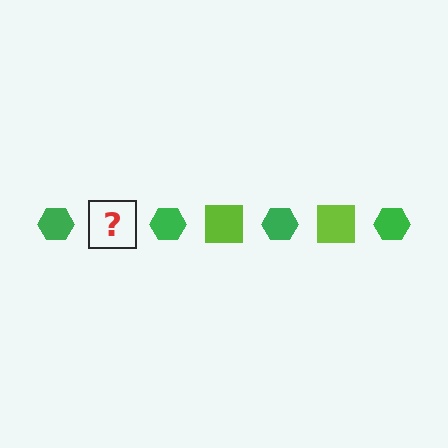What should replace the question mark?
The question mark should be replaced with a lime square.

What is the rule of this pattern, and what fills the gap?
The rule is that the pattern alternates between green hexagon and lime square. The gap should be filled with a lime square.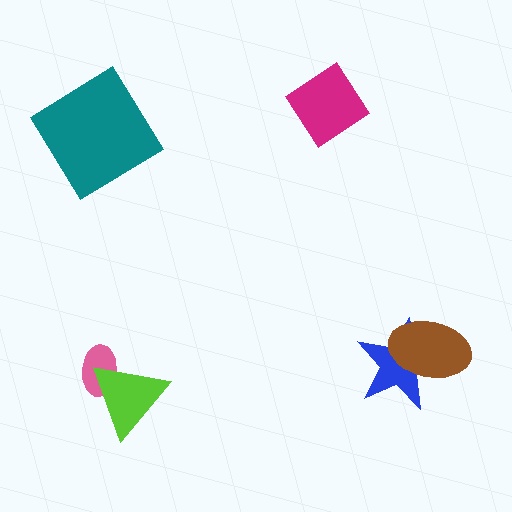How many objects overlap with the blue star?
1 object overlaps with the blue star.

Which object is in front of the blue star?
The brown ellipse is in front of the blue star.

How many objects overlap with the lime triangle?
1 object overlaps with the lime triangle.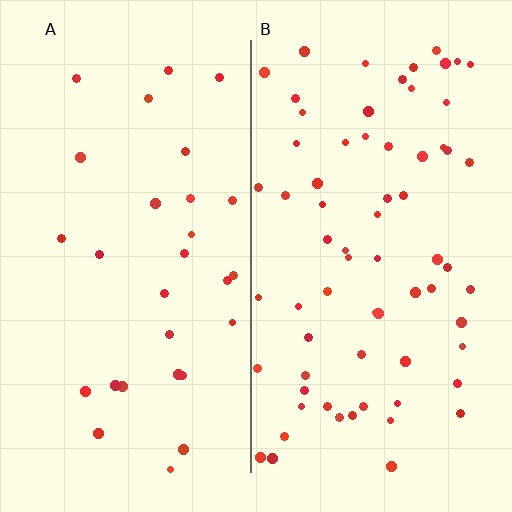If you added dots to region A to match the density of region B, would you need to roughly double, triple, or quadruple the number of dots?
Approximately double.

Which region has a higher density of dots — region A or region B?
B (the right).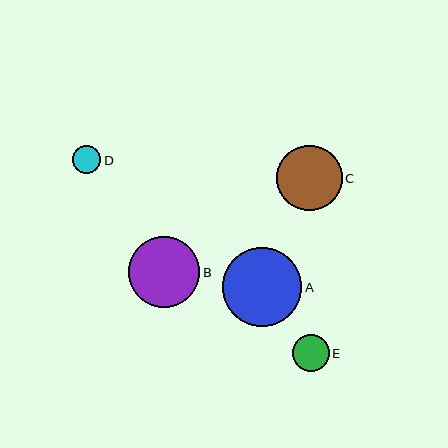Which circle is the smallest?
Circle D is the smallest with a size of approximately 28 pixels.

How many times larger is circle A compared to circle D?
Circle A is approximately 2.8 times the size of circle D.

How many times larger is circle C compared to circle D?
Circle C is approximately 2.3 times the size of circle D.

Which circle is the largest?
Circle A is the largest with a size of approximately 80 pixels.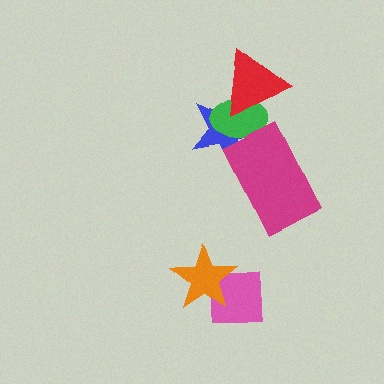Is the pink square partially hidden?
Yes, it is partially covered by another shape.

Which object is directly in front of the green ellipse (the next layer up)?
The red triangle is directly in front of the green ellipse.